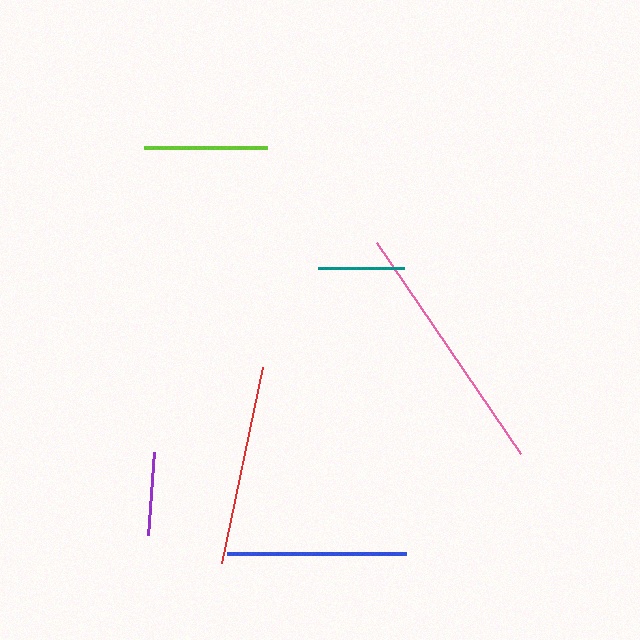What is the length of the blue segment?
The blue segment is approximately 179 pixels long.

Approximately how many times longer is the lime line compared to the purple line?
The lime line is approximately 1.5 times the length of the purple line.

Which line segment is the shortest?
The purple line is the shortest at approximately 83 pixels.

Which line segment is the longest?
The pink line is the longest at approximately 255 pixels.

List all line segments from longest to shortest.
From longest to shortest: pink, red, blue, lime, teal, purple.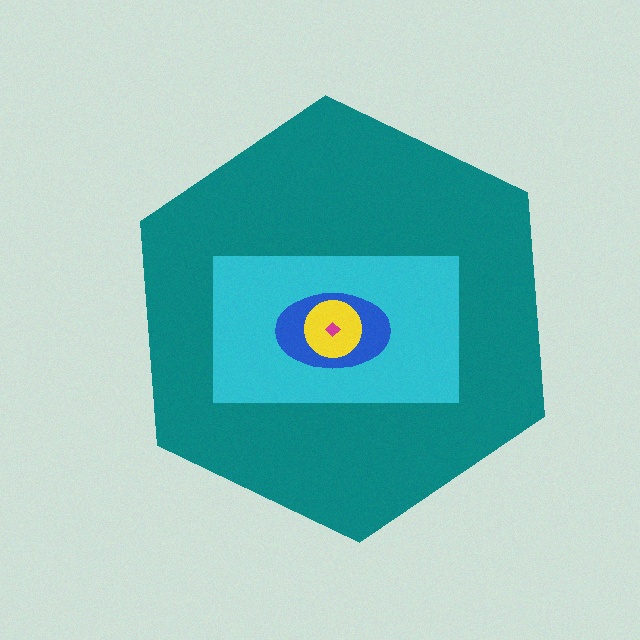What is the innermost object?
The magenta diamond.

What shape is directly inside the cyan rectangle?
The blue ellipse.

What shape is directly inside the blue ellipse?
The yellow circle.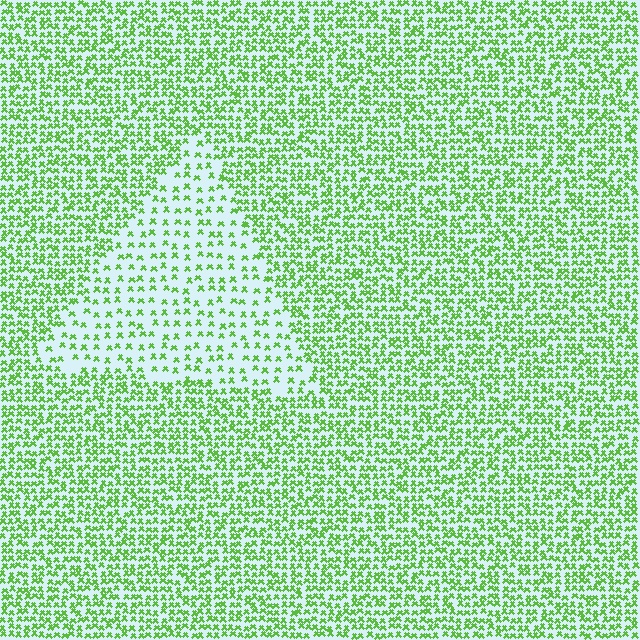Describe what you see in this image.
The image contains small lime elements arranged at two different densities. A triangle-shaped region is visible where the elements are less densely packed than the surrounding area.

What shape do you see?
I see a triangle.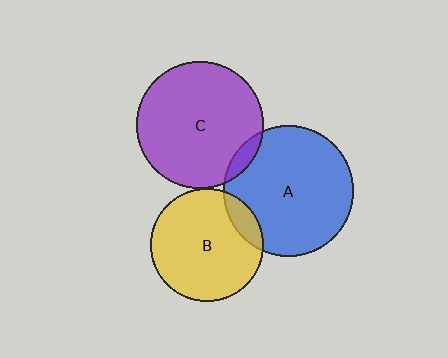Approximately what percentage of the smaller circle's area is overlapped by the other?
Approximately 5%.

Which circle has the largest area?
Circle A (blue).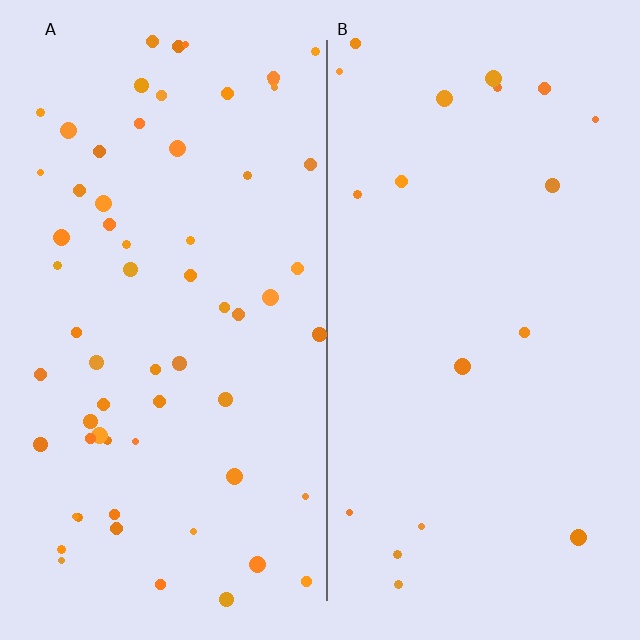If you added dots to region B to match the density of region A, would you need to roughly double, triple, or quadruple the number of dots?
Approximately triple.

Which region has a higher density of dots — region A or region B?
A (the left).